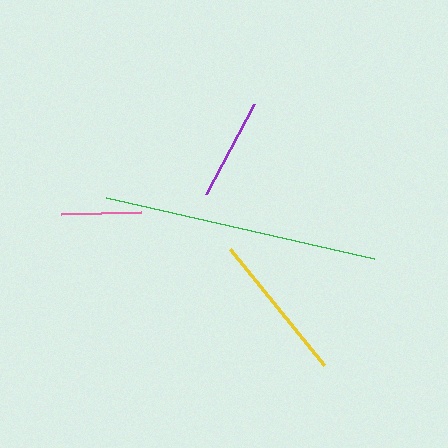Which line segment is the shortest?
The pink line is the shortest at approximately 80 pixels.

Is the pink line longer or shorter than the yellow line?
The yellow line is longer than the pink line.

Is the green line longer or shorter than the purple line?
The green line is longer than the purple line.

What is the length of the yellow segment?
The yellow segment is approximately 150 pixels long.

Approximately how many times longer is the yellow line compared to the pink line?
The yellow line is approximately 1.9 times the length of the pink line.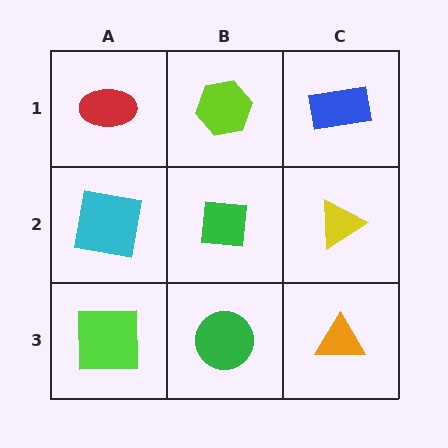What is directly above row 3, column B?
A green square.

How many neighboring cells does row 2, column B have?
4.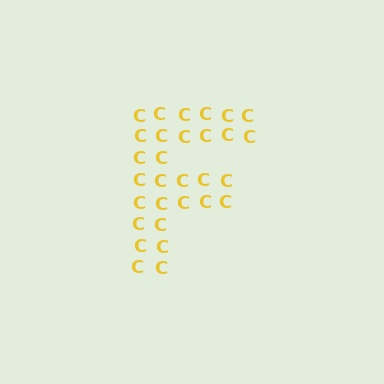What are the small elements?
The small elements are letter C's.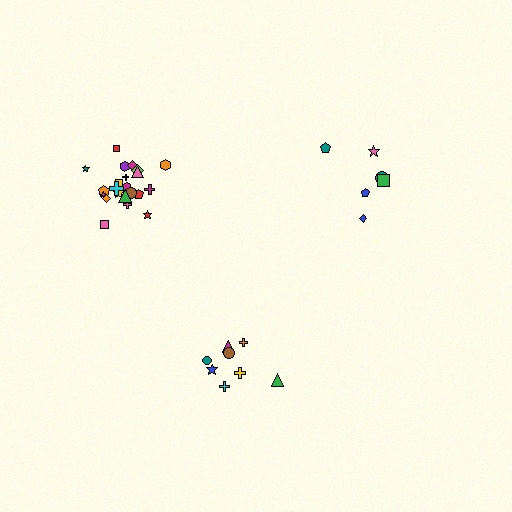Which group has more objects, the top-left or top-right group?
The top-left group.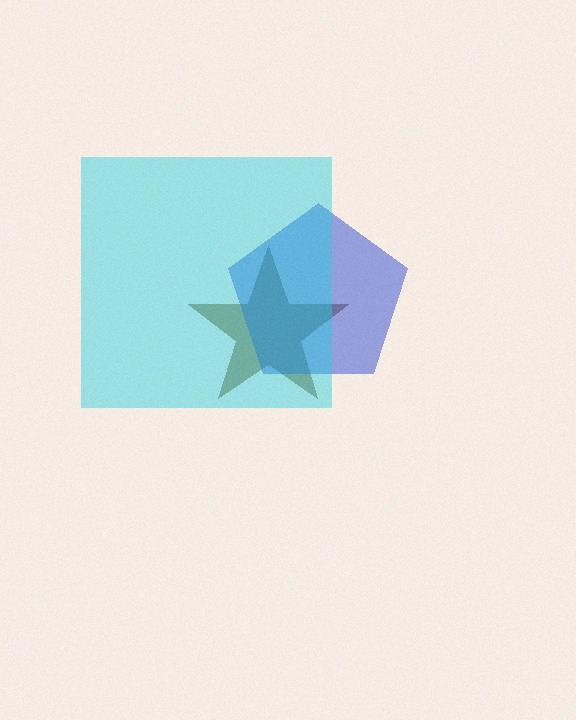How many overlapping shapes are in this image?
There are 3 overlapping shapes in the image.